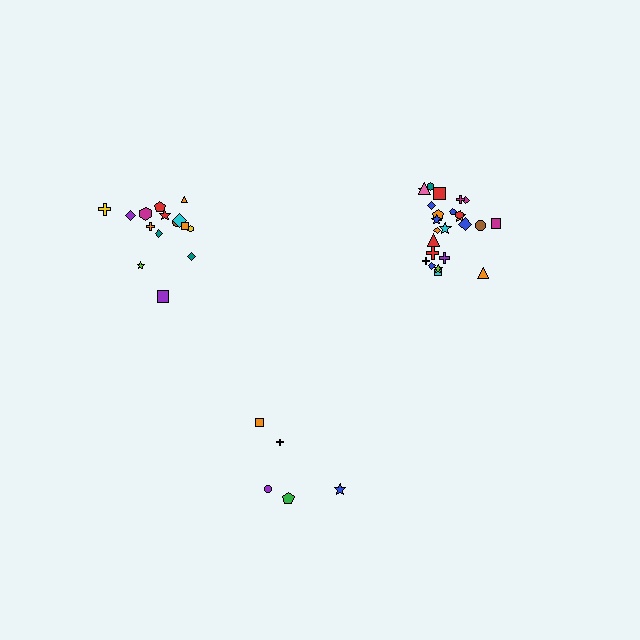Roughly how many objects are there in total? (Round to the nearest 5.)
Roughly 45 objects in total.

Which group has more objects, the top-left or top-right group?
The top-right group.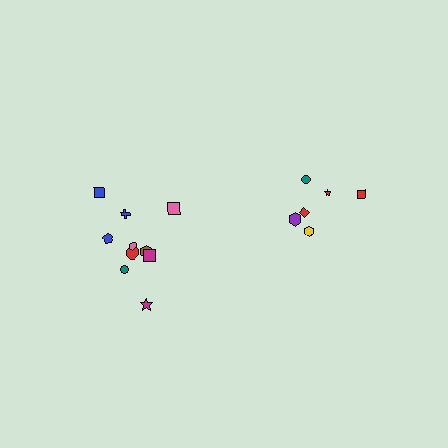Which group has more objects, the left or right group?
The left group.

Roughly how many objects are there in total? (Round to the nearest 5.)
Roughly 15 objects in total.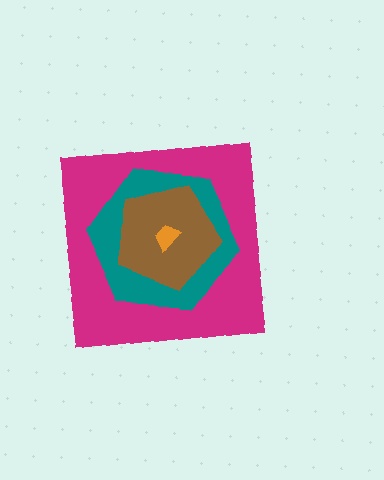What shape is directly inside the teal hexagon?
The brown pentagon.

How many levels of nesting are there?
4.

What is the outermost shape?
The magenta square.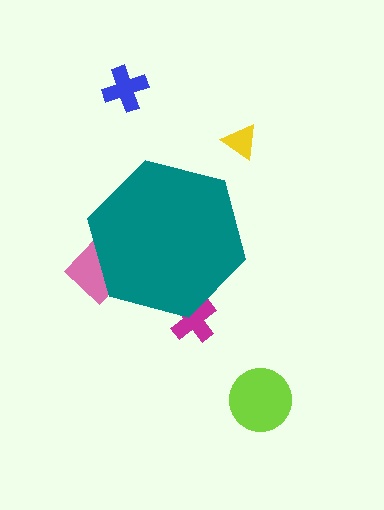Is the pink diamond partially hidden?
Yes, the pink diamond is partially hidden behind the teal hexagon.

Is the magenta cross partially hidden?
Yes, the magenta cross is partially hidden behind the teal hexagon.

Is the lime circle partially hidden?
No, the lime circle is fully visible.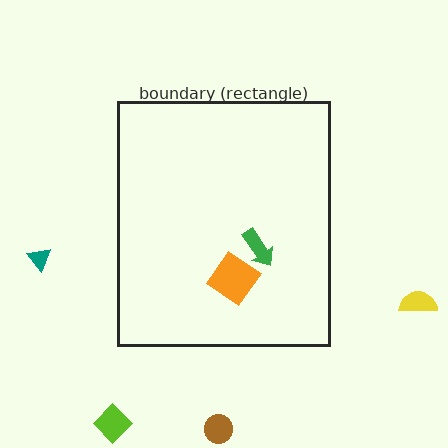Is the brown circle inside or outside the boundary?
Outside.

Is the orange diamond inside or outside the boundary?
Inside.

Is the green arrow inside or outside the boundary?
Inside.